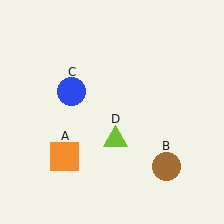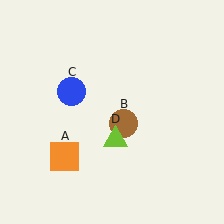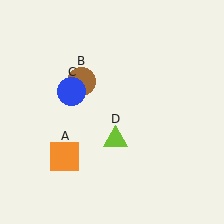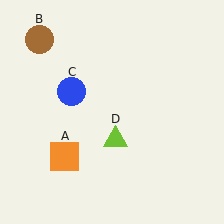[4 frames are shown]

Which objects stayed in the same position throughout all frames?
Orange square (object A) and blue circle (object C) and lime triangle (object D) remained stationary.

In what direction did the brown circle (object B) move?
The brown circle (object B) moved up and to the left.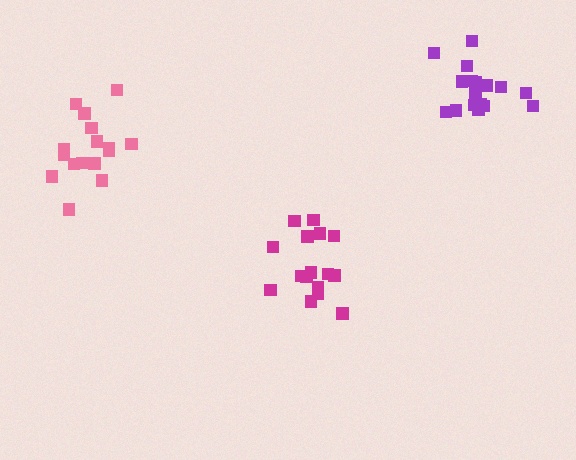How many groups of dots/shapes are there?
There are 3 groups.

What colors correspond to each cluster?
The clusters are colored: purple, pink, magenta.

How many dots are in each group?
Group 1: 17 dots, Group 2: 16 dots, Group 3: 16 dots (49 total).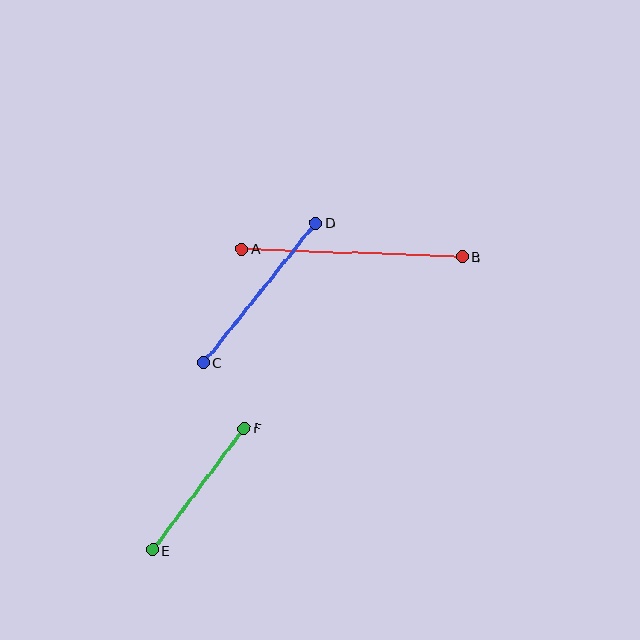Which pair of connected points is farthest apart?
Points A and B are farthest apart.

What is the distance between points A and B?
The distance is approximately 220 pixels.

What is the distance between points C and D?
The distance is approximately 179 pixels.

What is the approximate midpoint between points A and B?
The midpoint is at approximately (352, 253) pixels.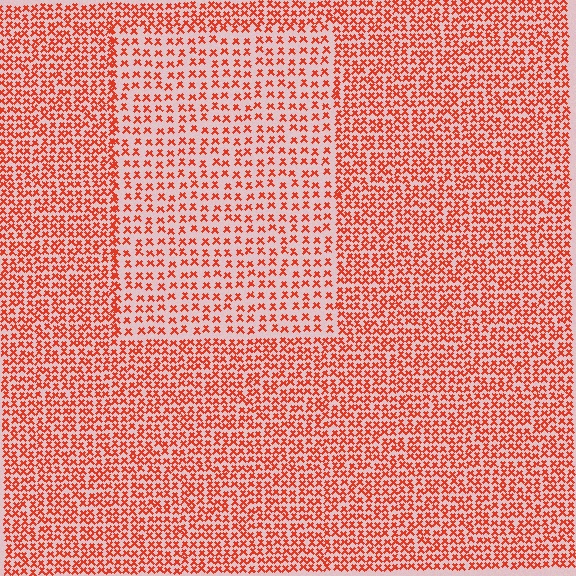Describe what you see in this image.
The image contains small red elements arranged at two different densities. A rectangle-shaped region is visible where the elements are less densely packed than the surrounding area.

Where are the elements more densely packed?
The elements are more densely packed outside the rectangle boundary.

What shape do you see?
I see a rectangle.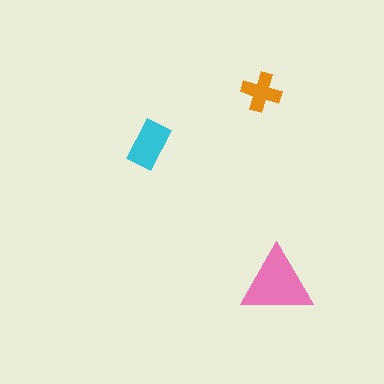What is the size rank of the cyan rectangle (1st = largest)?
2nd.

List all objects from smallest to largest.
The orange cross, the cyan rectangle, the pink triangle.